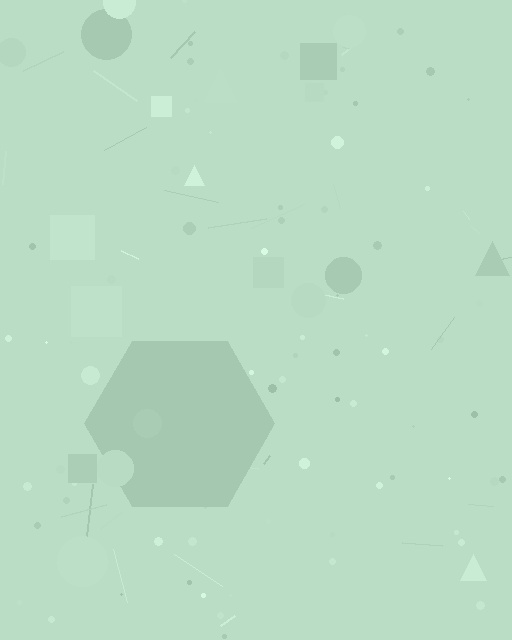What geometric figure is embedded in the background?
A hexagon is embedded in the background.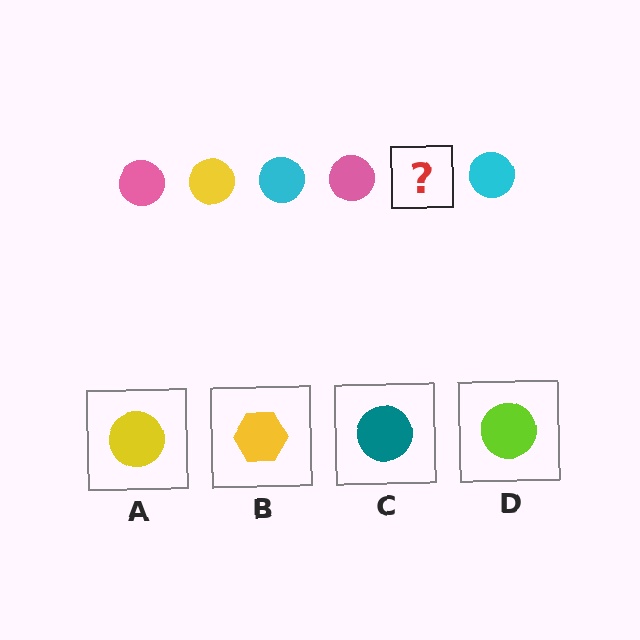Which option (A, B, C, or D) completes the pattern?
A.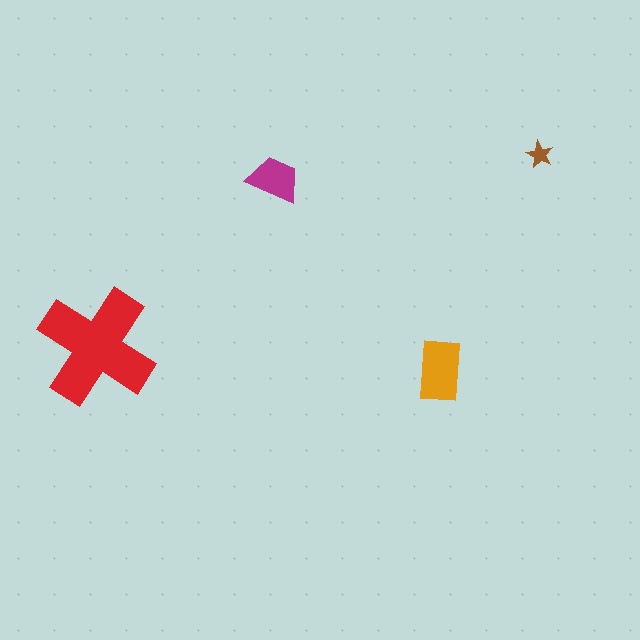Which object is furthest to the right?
The brown star is rightmost.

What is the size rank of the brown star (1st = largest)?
4th.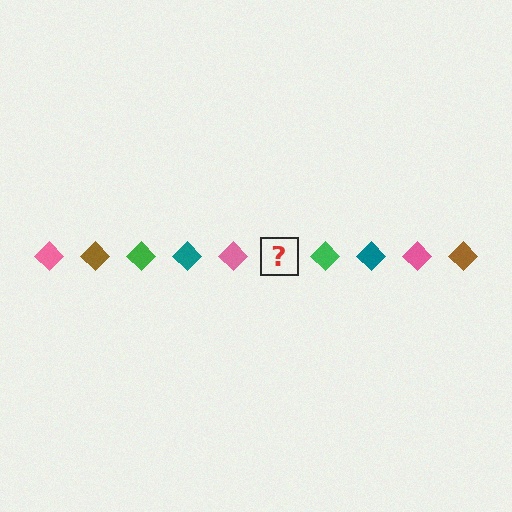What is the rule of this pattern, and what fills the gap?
The rule is that the pattern cycles through pink, brown, green, teal diamonds. The gap should be filled with a brown diamond.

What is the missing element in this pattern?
The missing element is a brown diamond.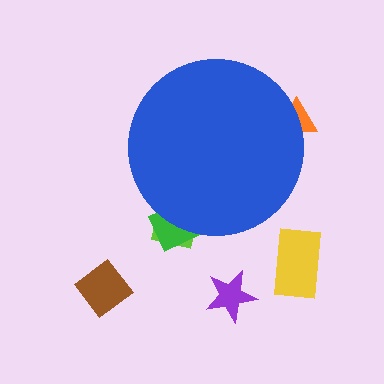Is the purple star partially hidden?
No, the purple star is fully visible.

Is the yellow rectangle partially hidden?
No, the yellow rectangle is fully visible.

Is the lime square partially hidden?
Yes, the lime square is partially hidden behind the blue circle.